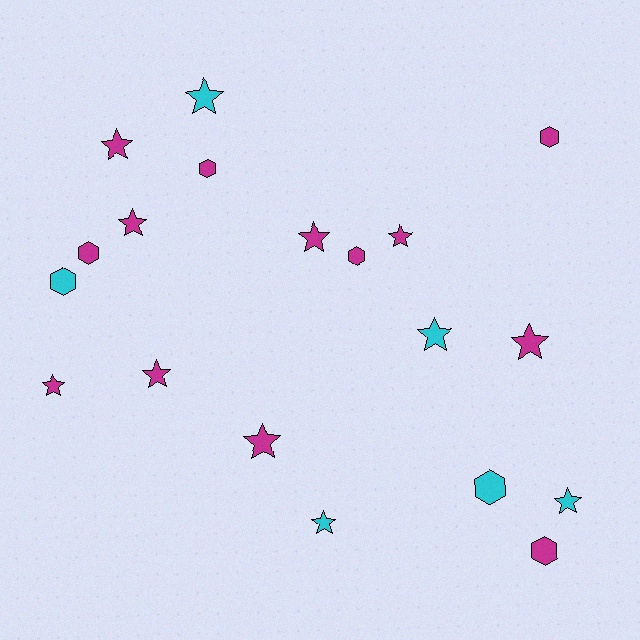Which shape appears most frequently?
Star, with 12 objects.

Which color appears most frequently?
Magenta, with 13 objects.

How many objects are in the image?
There are 19 objects.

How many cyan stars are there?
There are 4 cyan stars.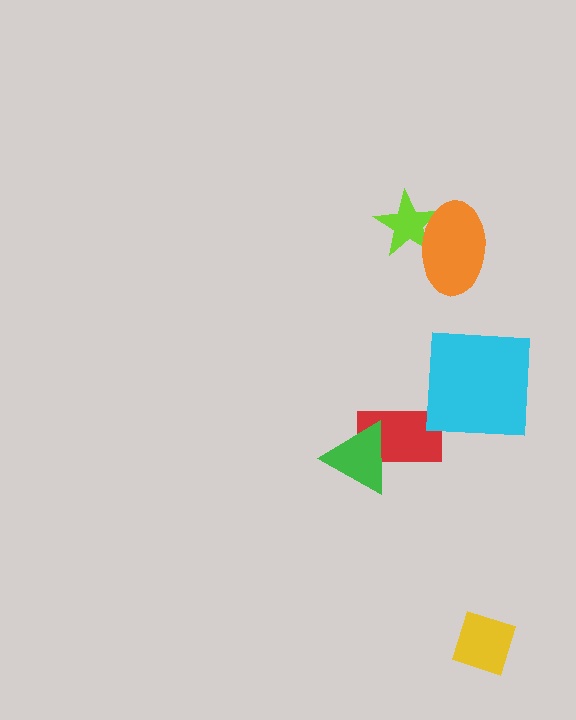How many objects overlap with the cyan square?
0 objects overlap with the cyan square.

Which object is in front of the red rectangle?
The green triangle is in front of the red rectangle.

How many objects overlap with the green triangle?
1 object overlaps with the green triangle.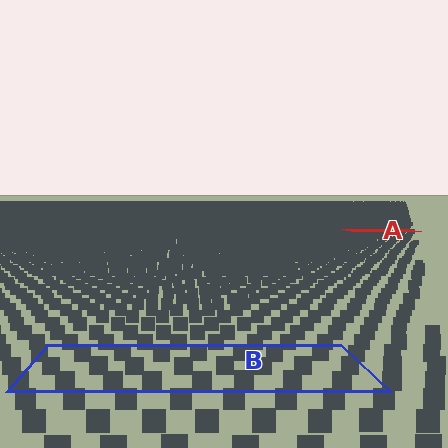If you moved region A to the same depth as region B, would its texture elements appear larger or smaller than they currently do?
They would appear larger. At a closer depth, the same texture elements are projected at a bigger on-screen size.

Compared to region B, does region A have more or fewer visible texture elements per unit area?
Region A has more texture elements per unit area — they are packed more densely because it is farther away.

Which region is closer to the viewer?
Region B is closer. The texture elements there are larger and more spread out.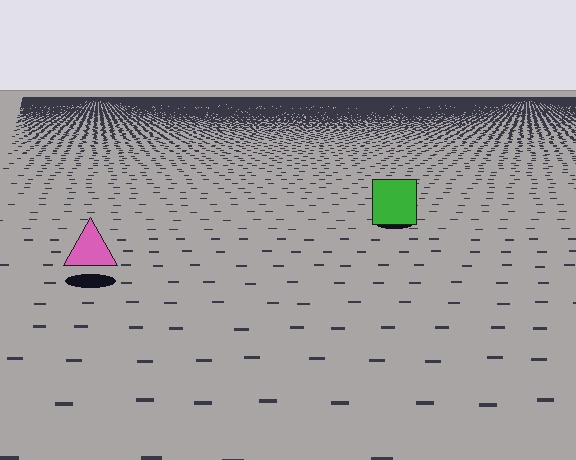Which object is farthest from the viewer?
The green square is farthest from the viewer. It appears smaller and the ground texture around it is denser.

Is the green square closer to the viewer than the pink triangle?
No. The pink triangle is closer — you can tell from the texture gradient: the ground texture is coarser near it.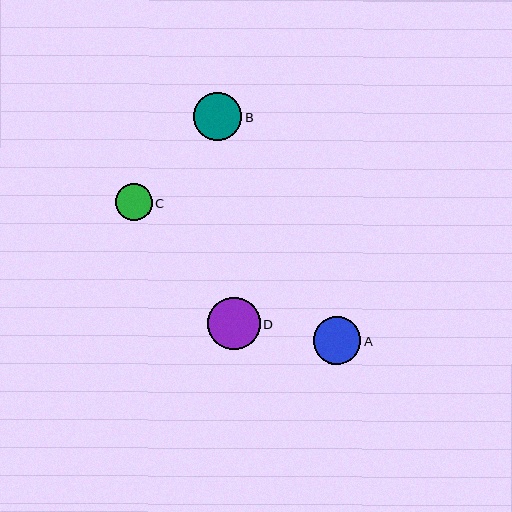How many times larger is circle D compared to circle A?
Circle D is approximately 1.1 times the size of circle A.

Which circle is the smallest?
Circle C is the smallest with a size of approximately 37 pixels.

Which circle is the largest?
Circle D is the largest with a size of approximately 53 pixels.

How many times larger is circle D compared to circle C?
Circle D is approximately 1.4 times the size of circle C.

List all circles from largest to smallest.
From largest to smallest: D, B, A, C.